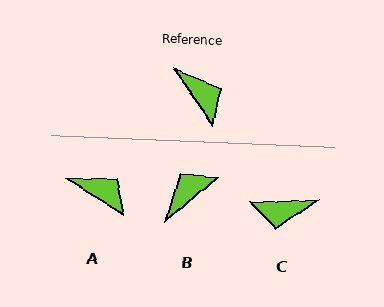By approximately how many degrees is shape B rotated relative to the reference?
Approximately 95 degrees counter-clockwise.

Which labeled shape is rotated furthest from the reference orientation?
C, about 123 degrees away.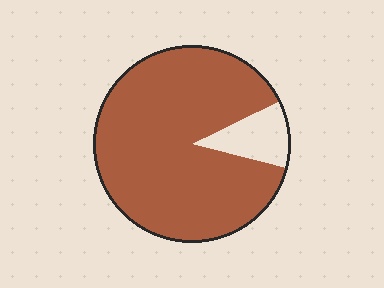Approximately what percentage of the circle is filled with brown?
Approximately 90%.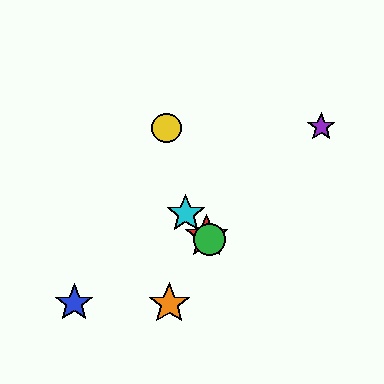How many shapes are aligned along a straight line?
3 shapes (the red star, the green circle, the cyan star) are aligned along a straight line.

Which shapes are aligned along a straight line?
The red star, the green circle, the cyan star are aligned along a straight line.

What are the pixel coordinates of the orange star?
The orange star is at (169, 304).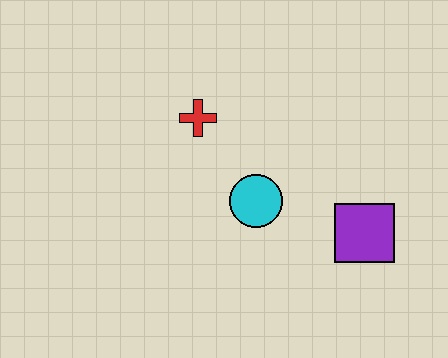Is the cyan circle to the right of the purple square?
No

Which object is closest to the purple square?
The cyan circle is closest to the purple square.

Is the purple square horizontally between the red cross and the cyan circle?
No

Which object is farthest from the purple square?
The red cross is farthest from the purple square.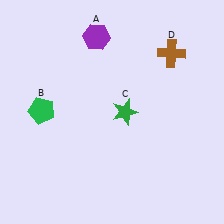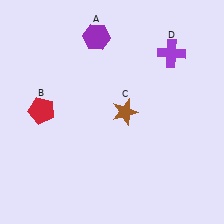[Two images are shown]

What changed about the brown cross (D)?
In Image 1, D is brown. In Image 2, it changed to purple.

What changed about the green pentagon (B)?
In Image 1, B is green. In Image 2, it changed to red.